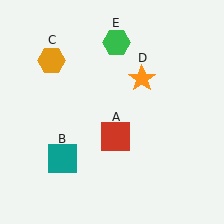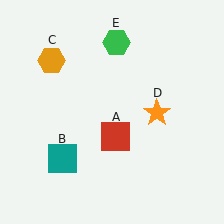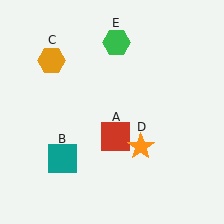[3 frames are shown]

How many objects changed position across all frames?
1 object changed position: orange star (object D).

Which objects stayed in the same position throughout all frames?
Red square (object A) and teal square (object B) and orange hexagon (object C) and green hexagon (object E) remained stationary.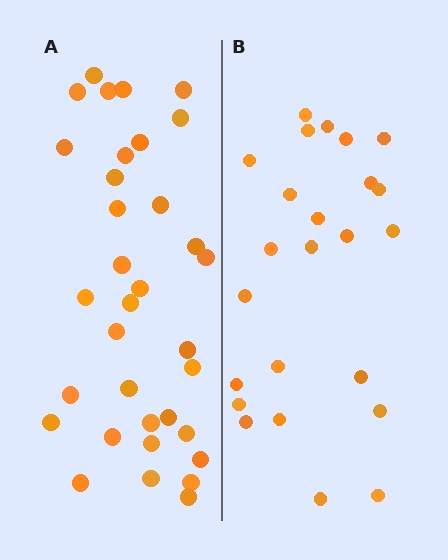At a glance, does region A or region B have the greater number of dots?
Region A (the left region) has more dots.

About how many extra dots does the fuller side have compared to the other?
Region A has roughly 10 or so more dots than region B.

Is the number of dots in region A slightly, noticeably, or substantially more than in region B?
Region A has noticeably more, but not dramatically so. The ratio is roughly 1.4 to 1.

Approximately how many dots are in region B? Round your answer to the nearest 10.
About 20 dots. (The exact count is 24, which rounds to 20.)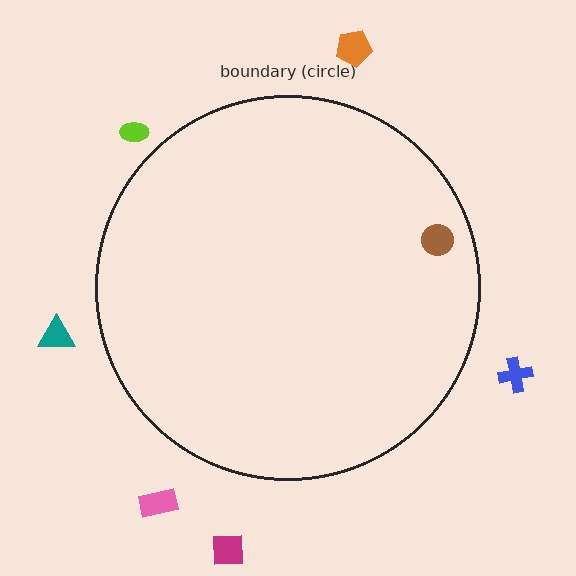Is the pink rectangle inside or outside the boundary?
Outside.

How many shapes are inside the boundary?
1 inside, 6 outside.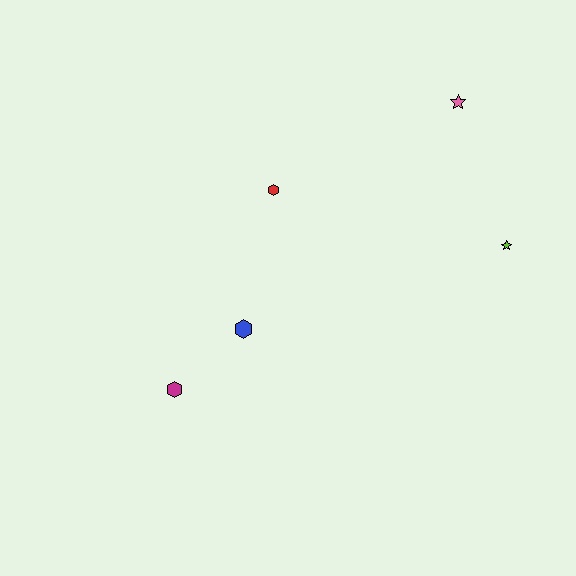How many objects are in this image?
There are 5 objects.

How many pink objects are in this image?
There is 1 pink object.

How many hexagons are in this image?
There are 3 hexagons.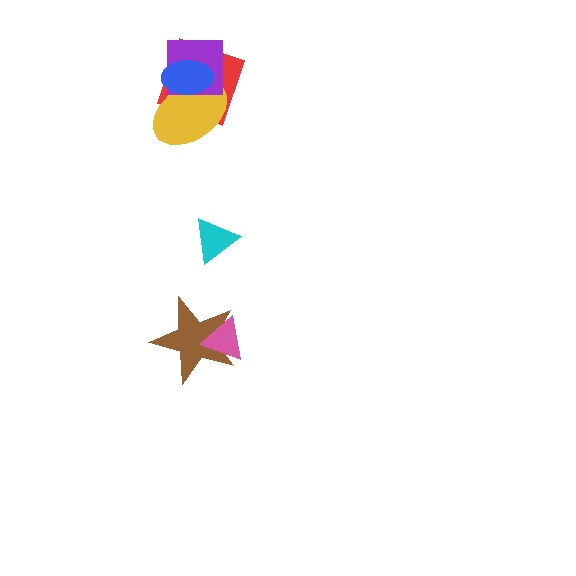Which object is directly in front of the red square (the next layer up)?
The yellow ellipse is directly in front of the red square.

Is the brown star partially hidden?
Yes, it is partially covered by another shape.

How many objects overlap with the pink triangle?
1 object overlaps with the pink triangle.